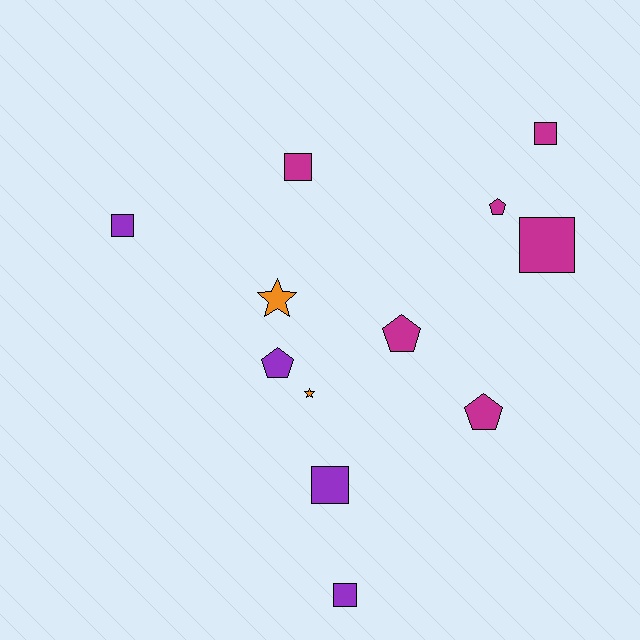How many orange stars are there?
There are 2 orange stars.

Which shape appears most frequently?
Square, with 6 objects.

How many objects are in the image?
There are 12 objects.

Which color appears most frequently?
Magenta, with 6 objects.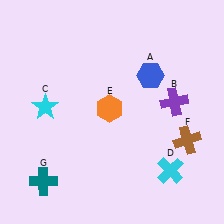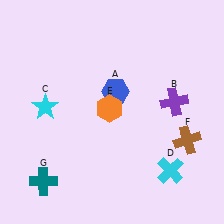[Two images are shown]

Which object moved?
The blue hexagon (A) moved left.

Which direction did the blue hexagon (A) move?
The blue hexagon (A) moved left.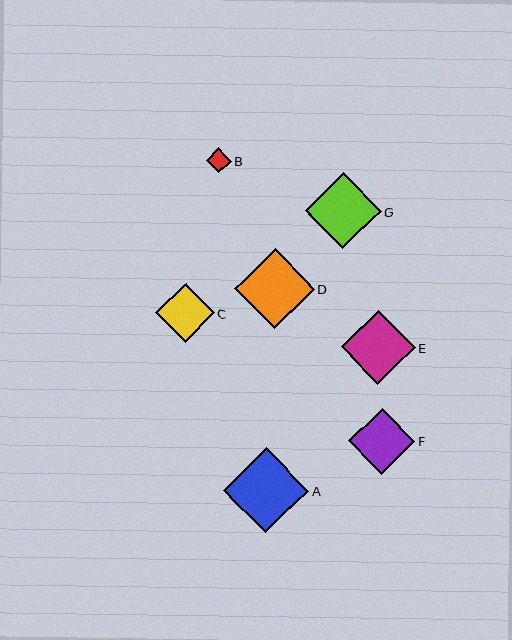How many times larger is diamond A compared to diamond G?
Diamond A is approximately 1.1 times the size of diamond G.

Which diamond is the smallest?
Diamond B is the smallest with a size of approximately 25 pixels.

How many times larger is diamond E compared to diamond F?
Diamond E is approximately 1.1 times the size of diamond F.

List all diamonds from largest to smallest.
From largest to smallest: A, D, G, E, F, C, B.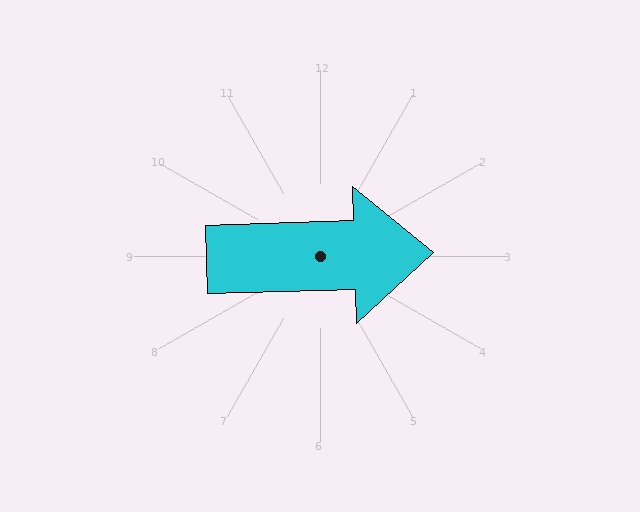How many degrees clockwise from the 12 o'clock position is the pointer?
Approximately 88 degrees.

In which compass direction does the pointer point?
East.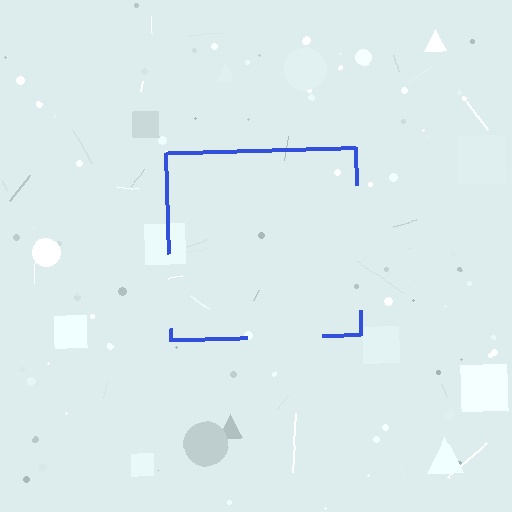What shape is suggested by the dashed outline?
The dashed outline suggests a square.